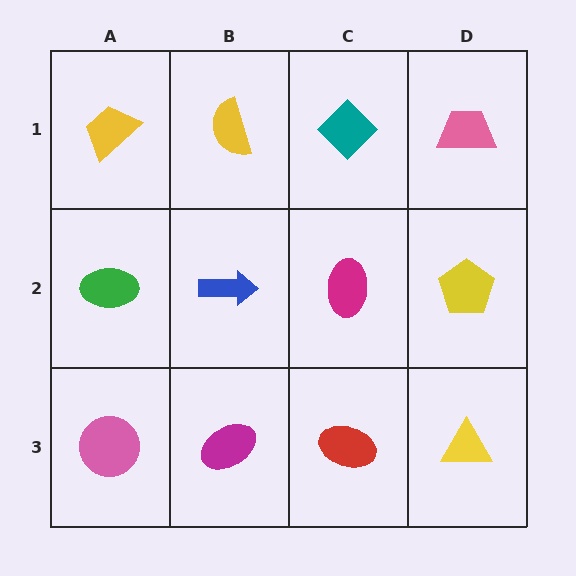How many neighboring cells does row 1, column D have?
2.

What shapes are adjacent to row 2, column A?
A yellow trapezoid (row 1, column A), a pink circle (row 3, column A), a blue arrow (row 2, column B).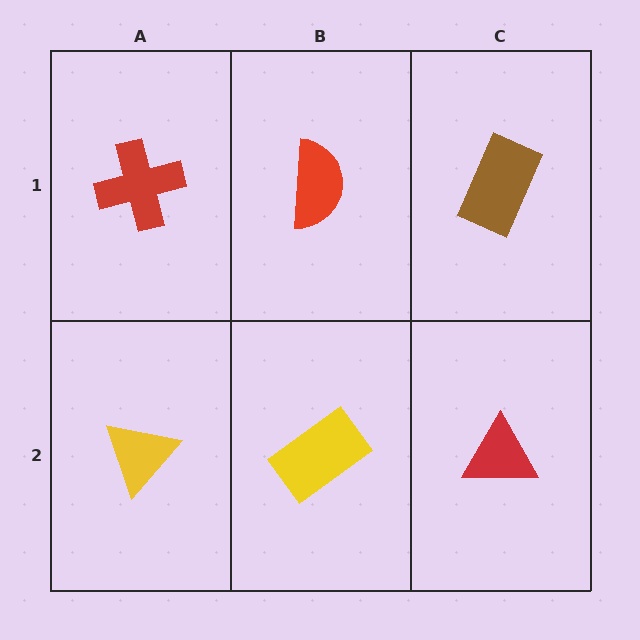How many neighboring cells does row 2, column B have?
3.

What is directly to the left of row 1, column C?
A red semicircle.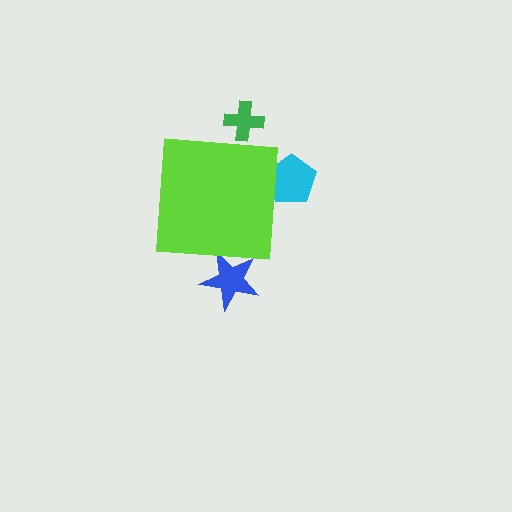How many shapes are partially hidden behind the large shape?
3 shapes are partially hidden.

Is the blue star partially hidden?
Yes, the blue star is partially hidden behind the lime square.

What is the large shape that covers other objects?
A lime square.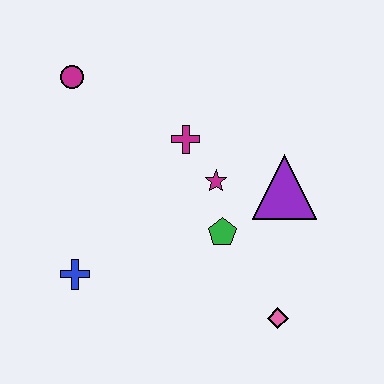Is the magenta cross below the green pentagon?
No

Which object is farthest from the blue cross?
The purple triangle is farthest from the blue cross.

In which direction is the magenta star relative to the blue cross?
The magenta star is to the right of the blue cross.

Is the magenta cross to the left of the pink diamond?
Yes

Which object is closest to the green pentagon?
The magenta star is closest to the green pentagon.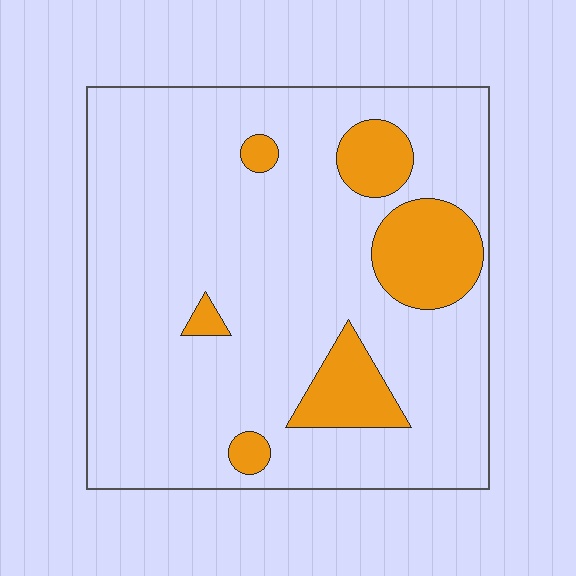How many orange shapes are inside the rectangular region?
6.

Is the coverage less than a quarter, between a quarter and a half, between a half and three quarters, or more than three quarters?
Less than a quarter.